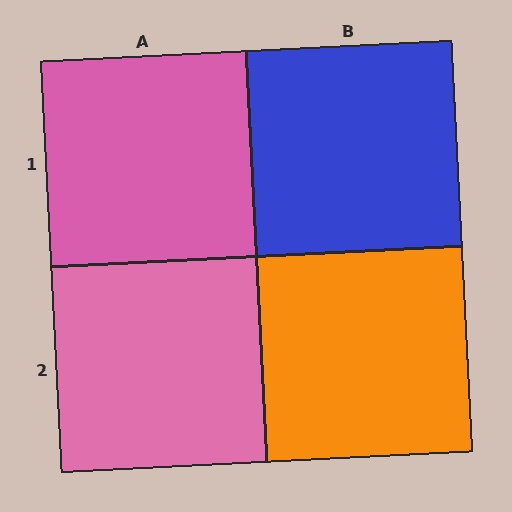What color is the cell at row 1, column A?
Pink.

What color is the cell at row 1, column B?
Blue.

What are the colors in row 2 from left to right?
Pink, orange.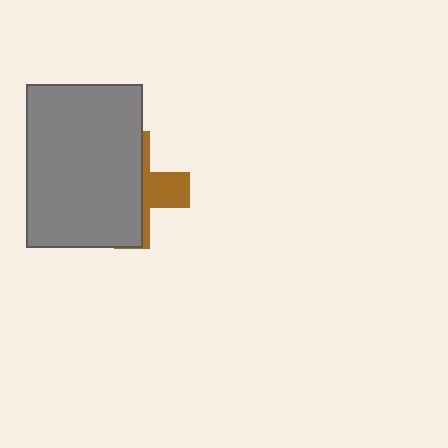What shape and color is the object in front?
The object in front is a gray rectangle.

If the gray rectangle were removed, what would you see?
You would see the complete brown cross.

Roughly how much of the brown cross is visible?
A small part of it is visible (roughly 31%).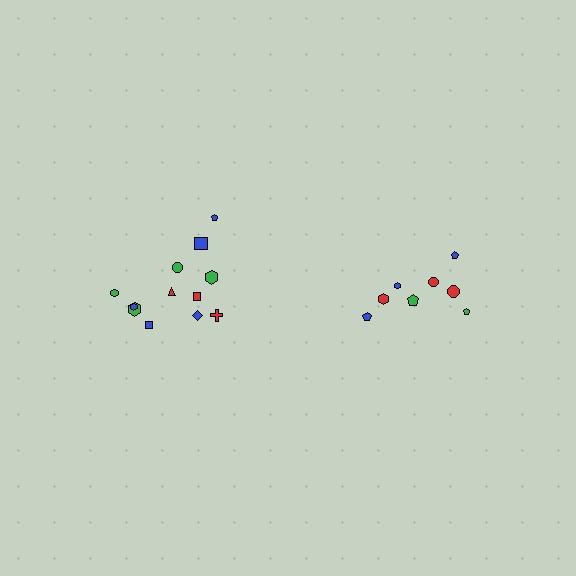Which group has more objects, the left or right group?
The left group.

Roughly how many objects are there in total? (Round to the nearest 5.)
Roughly 20 objects in total.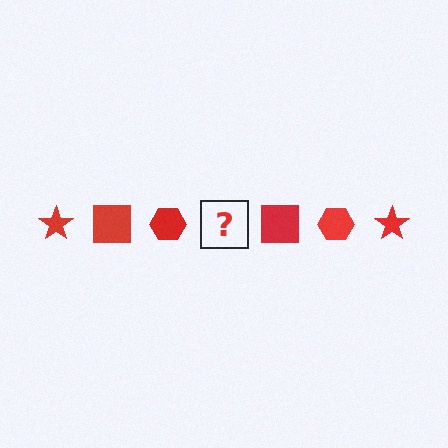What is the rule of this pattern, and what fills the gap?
The rule is that the pattern cycles through star, square, hexagon shapes in red. The gap should be filled with a red star.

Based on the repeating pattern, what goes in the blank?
The blank should be a red star.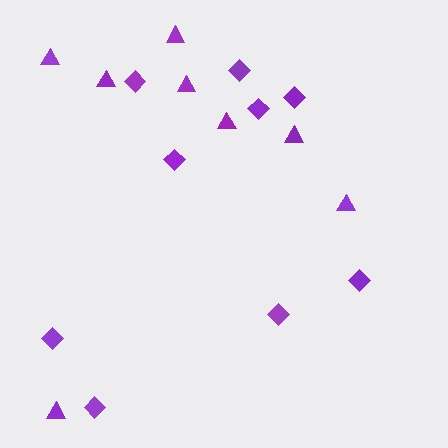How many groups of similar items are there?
There are 2 groups: one group of triangles (8) and one group of diamonds (9).